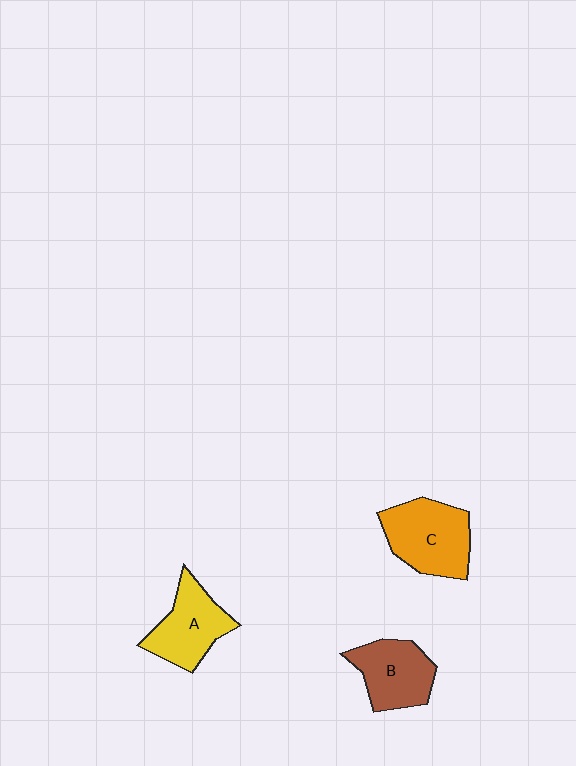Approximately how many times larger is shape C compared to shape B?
Approximately 1.2 times.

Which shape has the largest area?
Shape C (orange).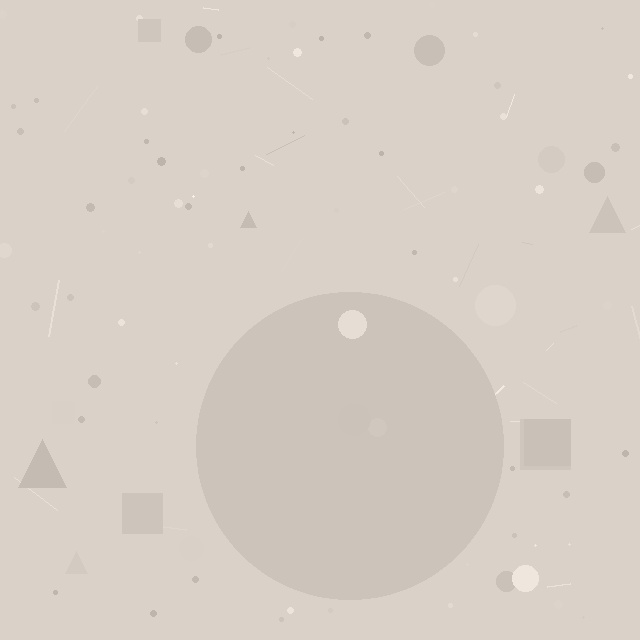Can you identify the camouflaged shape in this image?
The camouflaged shape is a circle.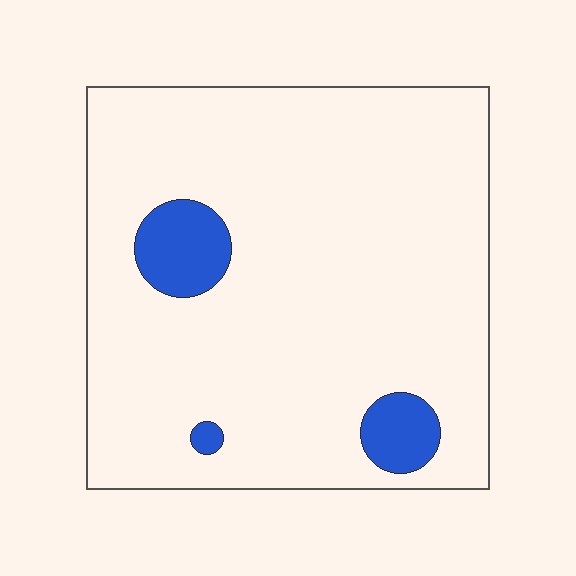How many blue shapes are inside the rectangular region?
3.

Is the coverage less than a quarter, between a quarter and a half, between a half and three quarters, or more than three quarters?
Less than a quarter.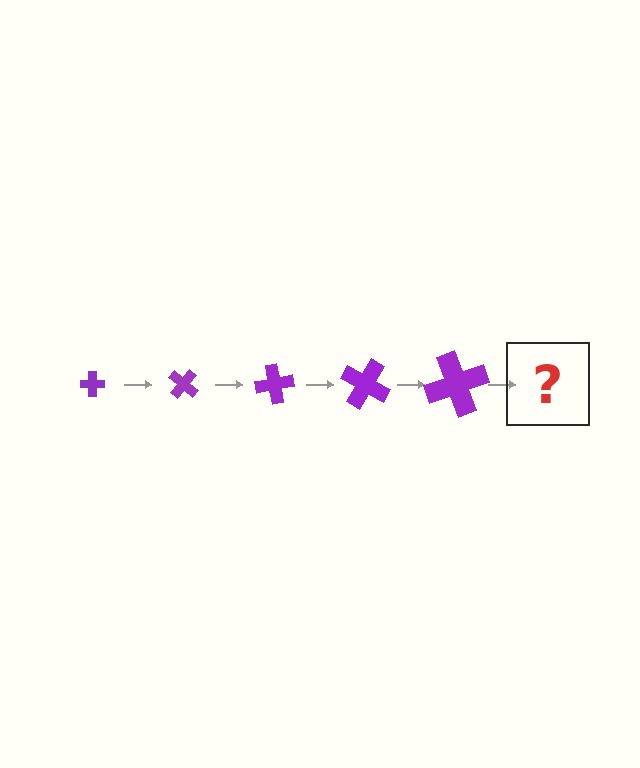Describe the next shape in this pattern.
It should be a cross, larger than the previous one and rotated 200 degrees from the start.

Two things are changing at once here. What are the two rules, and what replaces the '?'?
The two rules are that the cross grows larger each step and it rotates 40 degrees each step. The '?' should be a cross, larger than the previous one and rotated 200 degrees from the start.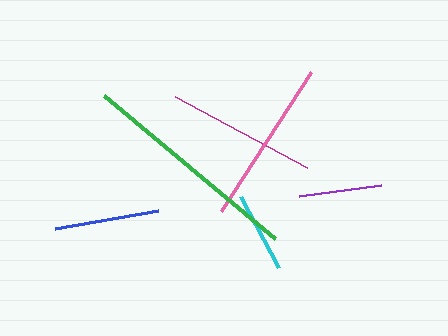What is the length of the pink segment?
The pink segment is approximately 166 pixels long.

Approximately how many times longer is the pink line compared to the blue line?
The pink line is approximately 1.6 times the length of the blue line.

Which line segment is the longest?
The green line is the longest at approximately 223 pixels.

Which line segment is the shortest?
The cyan line is the shortest at approximately 80 pixels.